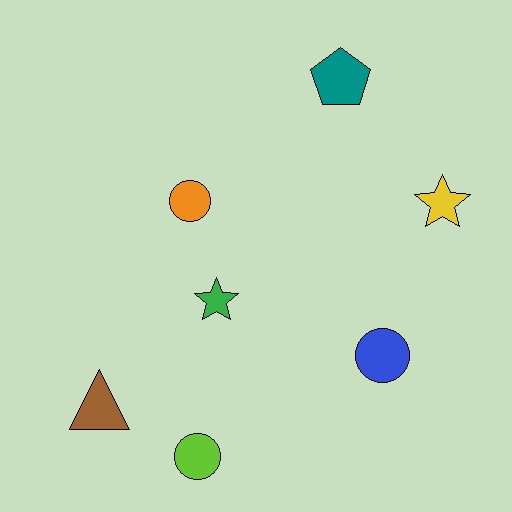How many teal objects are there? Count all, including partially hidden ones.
There is 1 teal object.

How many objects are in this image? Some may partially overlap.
There are 7 objects.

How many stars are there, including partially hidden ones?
There are 2 stars.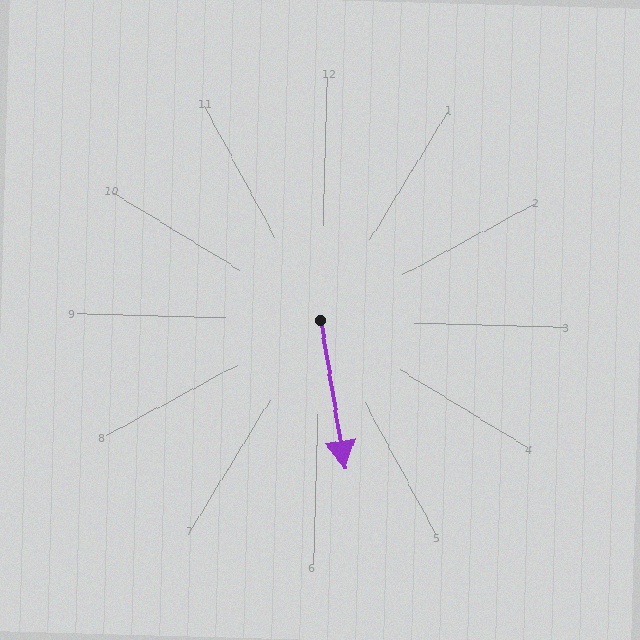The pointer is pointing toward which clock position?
Roughly 6 o'clock.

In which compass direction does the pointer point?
South.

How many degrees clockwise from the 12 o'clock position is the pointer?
Approximately 169 degrees.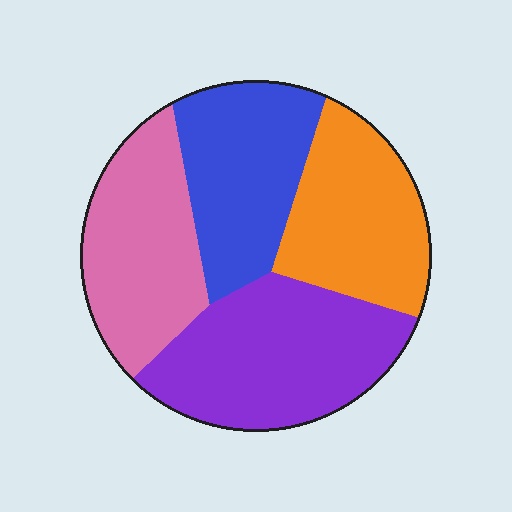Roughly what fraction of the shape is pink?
Pink takes up about one quarter (1/4) of the shape.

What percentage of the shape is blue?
Blue takes up about one quarter (1/4) of the shape.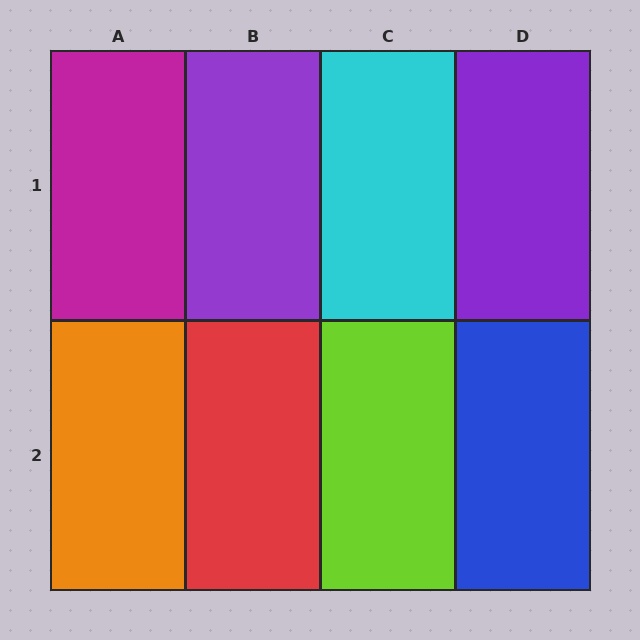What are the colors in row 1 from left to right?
Magenta, purple, cyan, purple.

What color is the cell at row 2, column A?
Orange.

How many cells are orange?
1 cell is orange.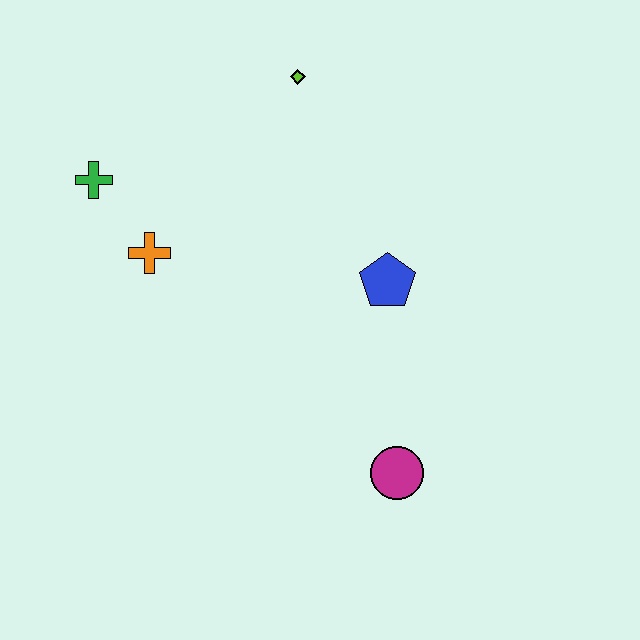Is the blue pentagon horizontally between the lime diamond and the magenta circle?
Yes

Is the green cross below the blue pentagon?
No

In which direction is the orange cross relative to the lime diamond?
The orange cross is below the lime diamond.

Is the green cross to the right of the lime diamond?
No